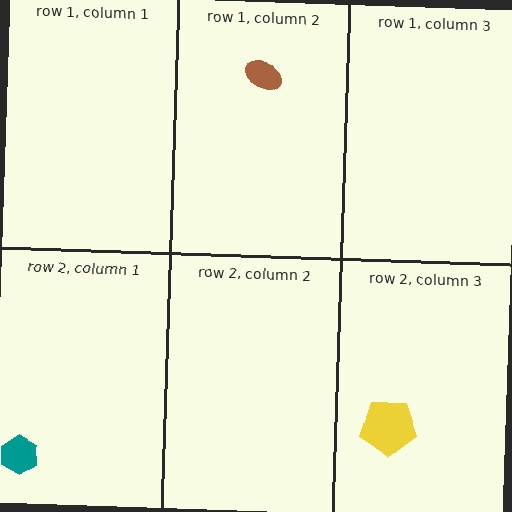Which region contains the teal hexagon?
The row 2, column 1 region.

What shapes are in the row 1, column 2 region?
The brown ellipse.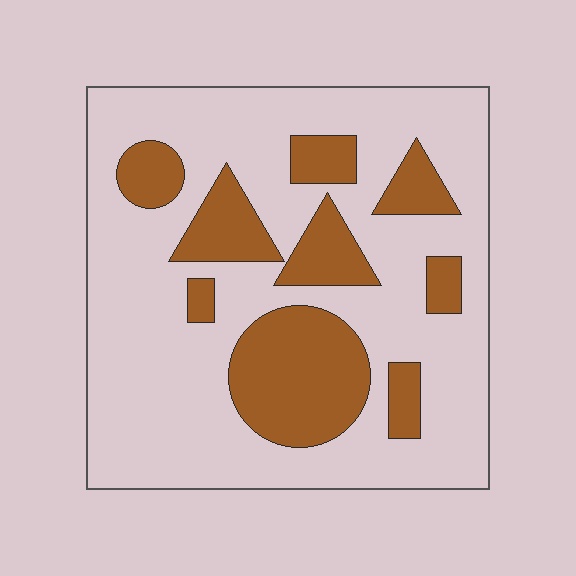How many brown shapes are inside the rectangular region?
9.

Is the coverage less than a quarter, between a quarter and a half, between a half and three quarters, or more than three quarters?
Between a quarter and a half.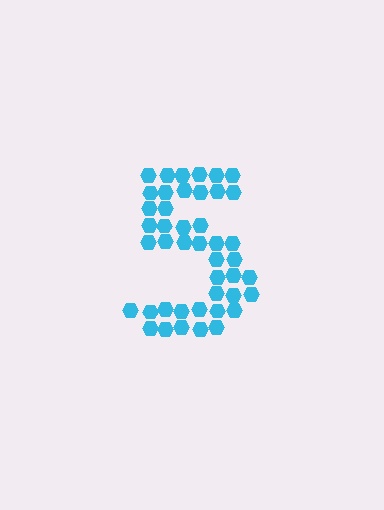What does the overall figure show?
The overall figure shows the digit 5.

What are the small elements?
The small elements are hexagons.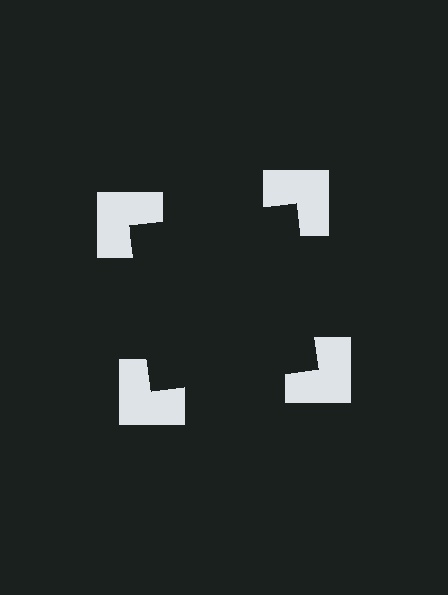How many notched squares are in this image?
There are 4 — one at each vertex of the illusory square.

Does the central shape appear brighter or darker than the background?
It typically appears slightly darker than the background, even though no actual brightness change is drawn.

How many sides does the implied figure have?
4 sides.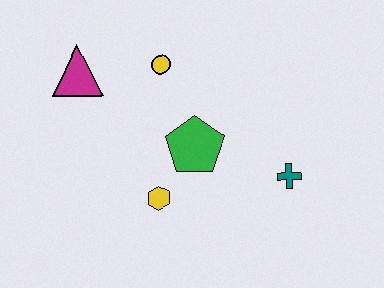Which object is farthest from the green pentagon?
The magenta triangle is farthest from the green pentagon.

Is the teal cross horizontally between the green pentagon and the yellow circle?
No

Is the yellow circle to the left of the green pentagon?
Yes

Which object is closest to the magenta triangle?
The yellow circle is closest to the magenta triangle.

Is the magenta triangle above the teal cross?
Yes